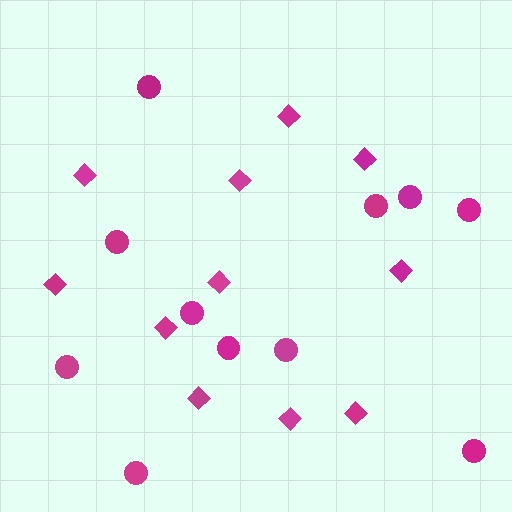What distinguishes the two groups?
There are 2 groups: one group of diamonds (11) and one group of circles (11).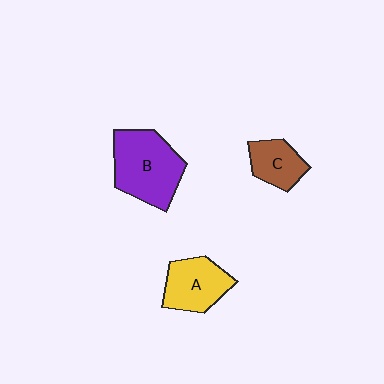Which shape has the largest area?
Shape B (purple).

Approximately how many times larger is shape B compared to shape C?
Approximately 1.9 times.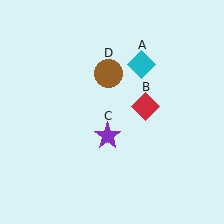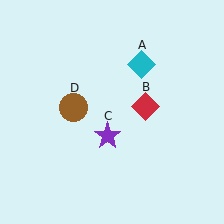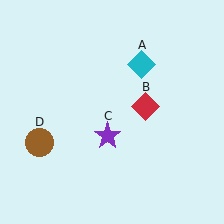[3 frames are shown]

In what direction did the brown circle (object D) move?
The brown circle (object D) moved down and to the left.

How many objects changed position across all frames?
1 object changed position: brown circle (object D).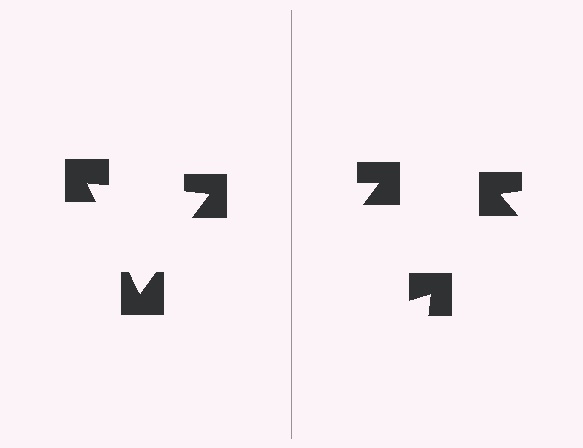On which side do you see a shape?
An illusory triangle appears on the left side. On the right side the wedge cuts are rotated, so no coherent shape forms.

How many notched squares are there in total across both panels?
6 — 3 on each side.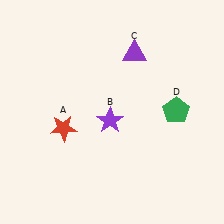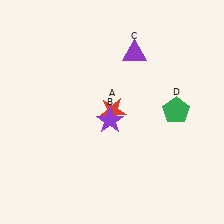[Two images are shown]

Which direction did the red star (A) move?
The red star (A) moved right.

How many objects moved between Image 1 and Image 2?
1 object moved between the two images.